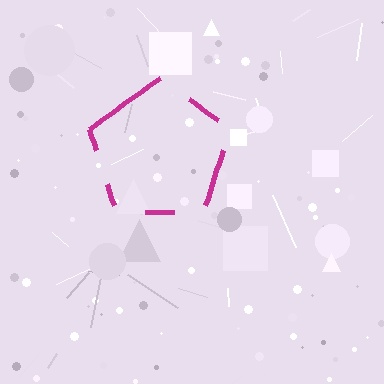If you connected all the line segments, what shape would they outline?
They would outline a pentagon.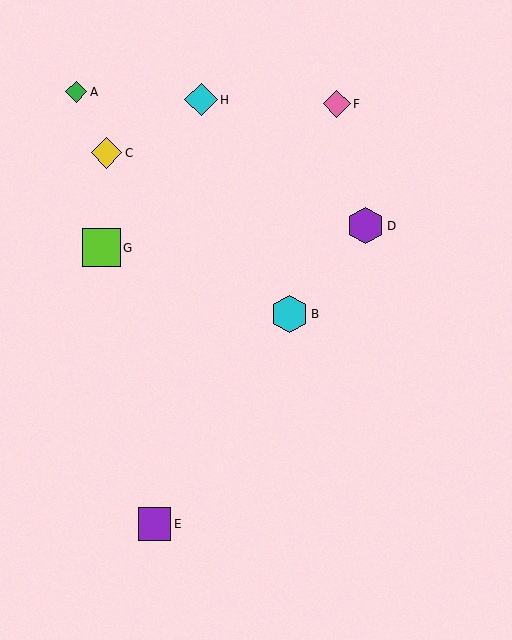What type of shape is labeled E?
Shape E is a purple square.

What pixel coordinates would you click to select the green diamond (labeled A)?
Click at (76, 92) to select the green diamond A.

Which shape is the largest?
The lime square (labeled G) is the largest.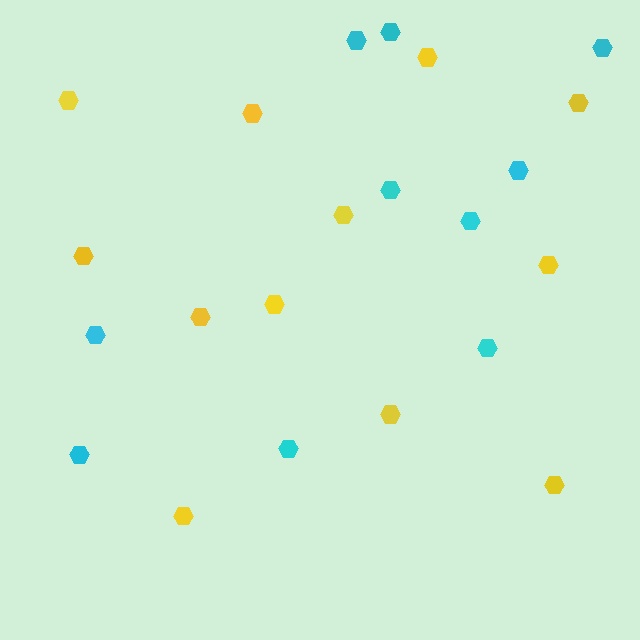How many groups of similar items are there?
There are 2 groups: one group of cyan hexagons (10) and one group of yellow hexagons (12).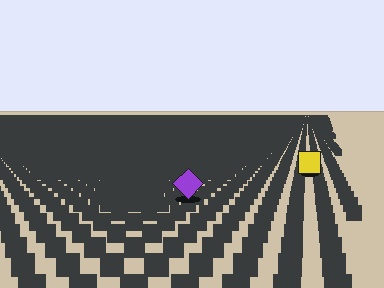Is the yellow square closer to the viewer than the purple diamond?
No. The purple diamond is closer — you can tell from the texture gradient: the ground texture is coarser near it.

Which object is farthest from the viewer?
The yellow square is farthest from the viewer. It appears smaller and the ground texture around it is denser.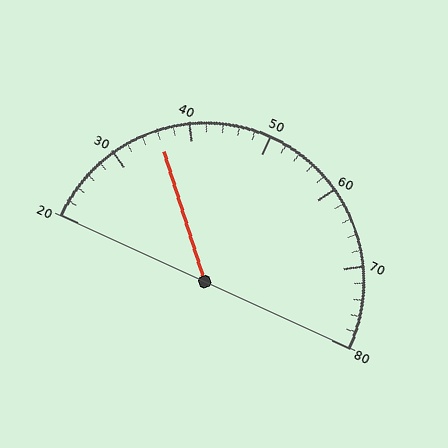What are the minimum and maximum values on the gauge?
The gauge ranges from 20 to 80.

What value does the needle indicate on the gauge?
The needle indicates approximately 36.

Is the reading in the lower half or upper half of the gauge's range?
The reading is in the lower half of the range (20 to 80).